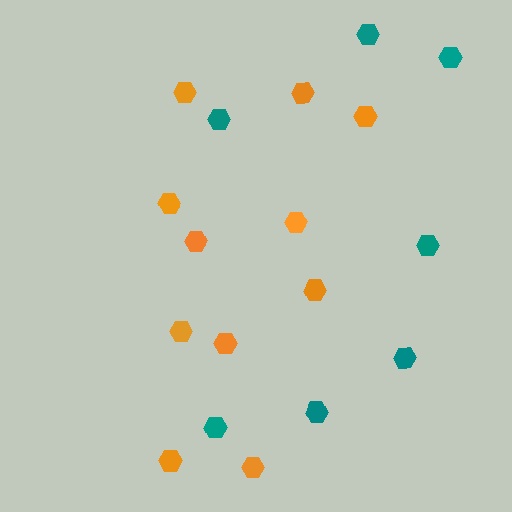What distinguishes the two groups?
There are 2 groups: one group of orange hexagons (11) and one group of teal hexagons (7).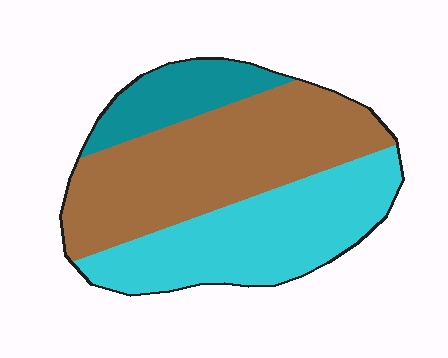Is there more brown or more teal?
Brown.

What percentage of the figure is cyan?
Cyan takes up about three eighths (3/8) of the figure.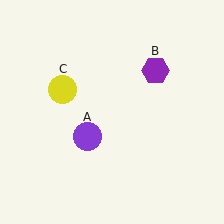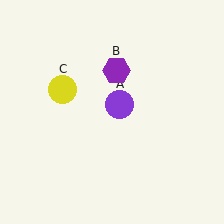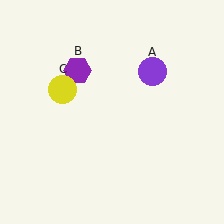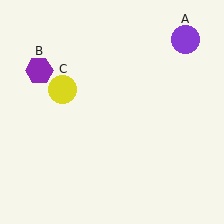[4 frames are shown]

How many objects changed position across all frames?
2 objects changed position: purple circle (object A), purple hexagon (object B).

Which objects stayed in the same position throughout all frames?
Yellow circle (object C) remained stationary.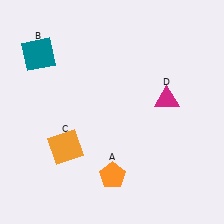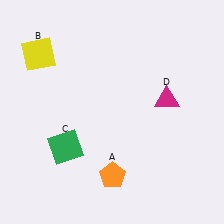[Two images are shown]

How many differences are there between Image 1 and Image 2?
There are 2 differences between the two images.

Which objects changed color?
B changed from teal to yellow. C changed from orange to green.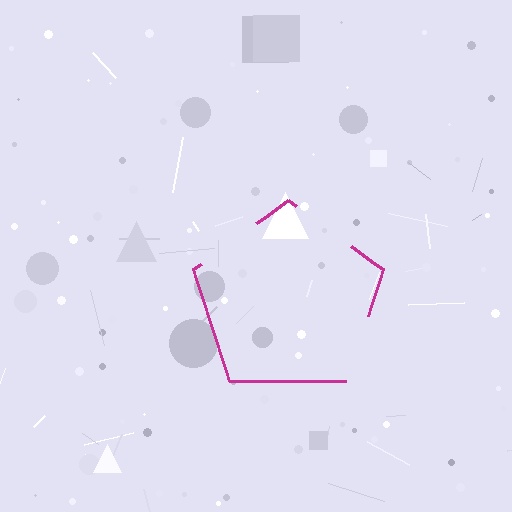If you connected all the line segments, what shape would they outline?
They would outline a pentagon.